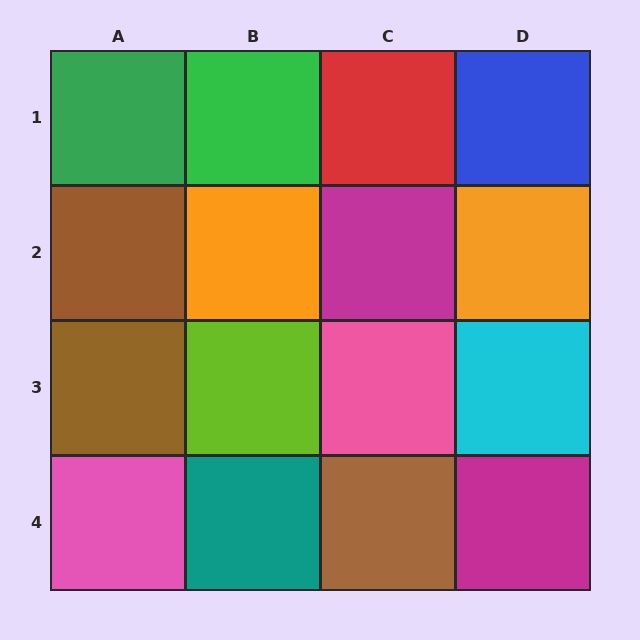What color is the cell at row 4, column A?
Pink.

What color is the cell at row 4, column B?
Teal.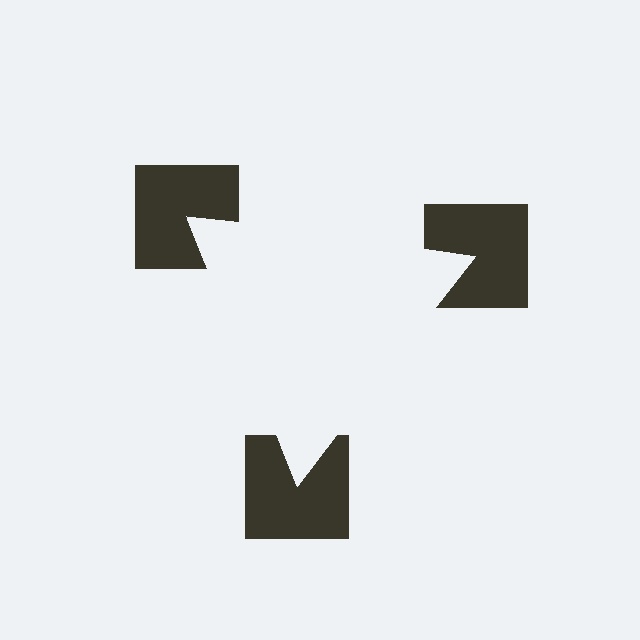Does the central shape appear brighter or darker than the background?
It typically appears slightly brighter than the background, even though no actual brightness change is drawn.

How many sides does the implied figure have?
3 sides.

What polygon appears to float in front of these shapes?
An illusory triangle — its edges are inferred from the aligned wedge cuts in the notched squares, not physically drawn.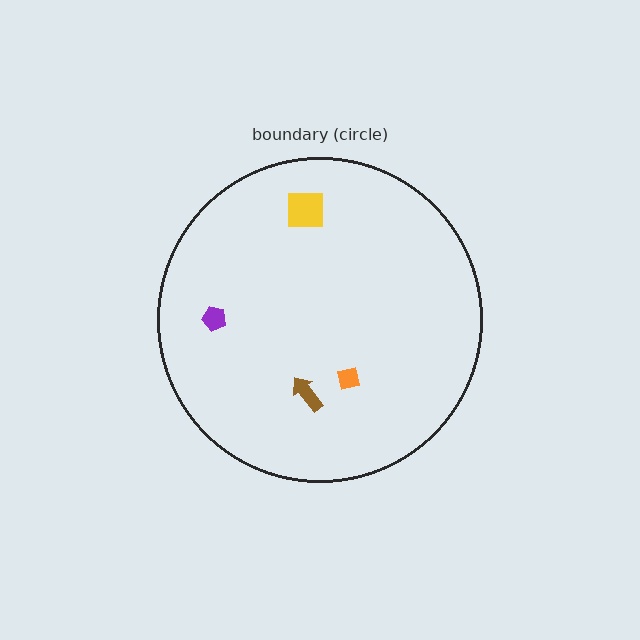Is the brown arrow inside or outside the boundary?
Inside.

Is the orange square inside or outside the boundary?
Inside.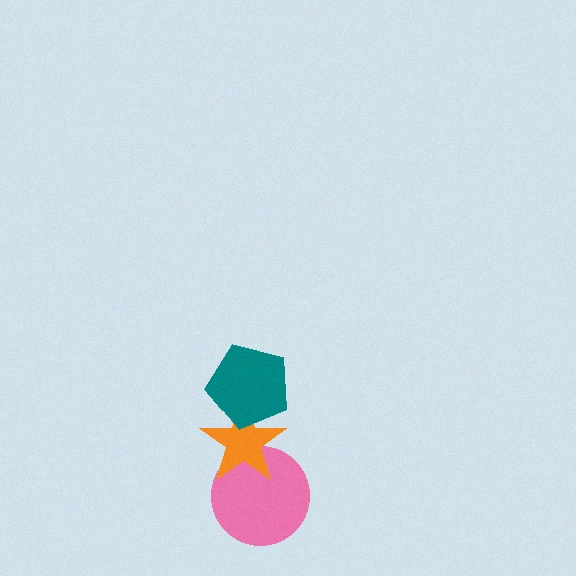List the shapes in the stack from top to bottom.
From top to bottom: the teal pentagon, the orange star, the pink circle.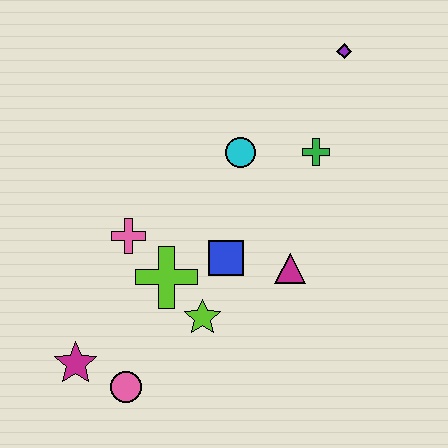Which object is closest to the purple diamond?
The green cross is closest to the purple diamond.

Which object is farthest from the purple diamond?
The magenta star is farthest from the purple diamond.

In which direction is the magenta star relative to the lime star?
The magenta star is to the left of the lime star.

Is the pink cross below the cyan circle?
Yes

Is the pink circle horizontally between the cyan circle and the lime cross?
No